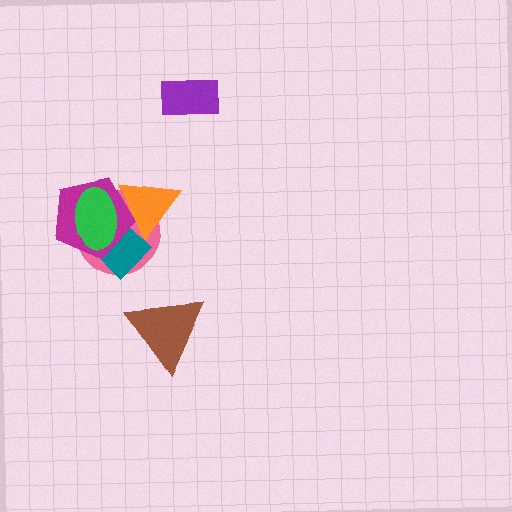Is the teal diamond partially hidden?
Yes, it is partially covered by another shape.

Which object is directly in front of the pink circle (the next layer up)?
The orange triangle is directly in front of the pink circle.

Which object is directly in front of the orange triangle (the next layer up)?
The teal diamond is directly in front of the orange triangle.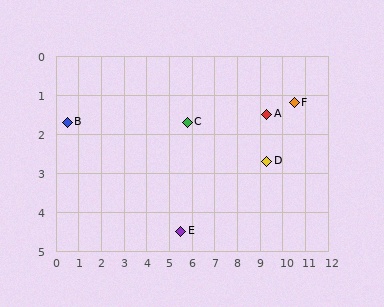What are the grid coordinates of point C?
Point C is at approximately (5.8, 1.7).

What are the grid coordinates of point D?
Point D is at approximately (9.3, 2.7).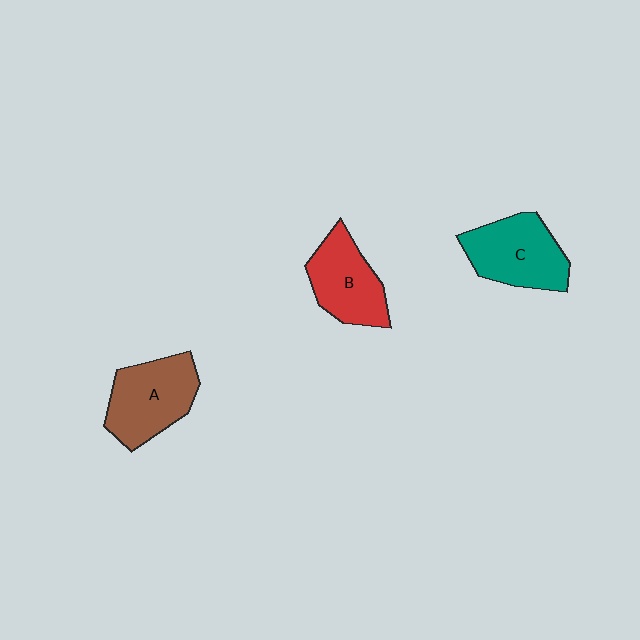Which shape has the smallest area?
Shape B (red).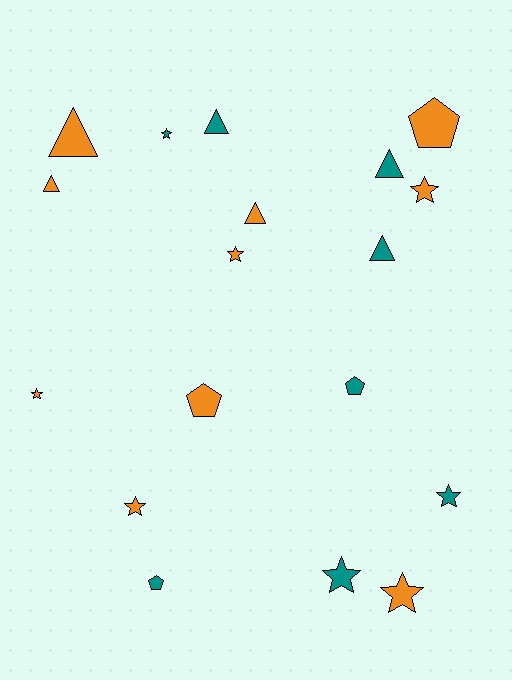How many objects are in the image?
There are 18 objects.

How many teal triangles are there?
There are 3 teal triangles.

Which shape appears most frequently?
Star, with 8 objects.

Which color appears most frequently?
Orange, with 10 objects.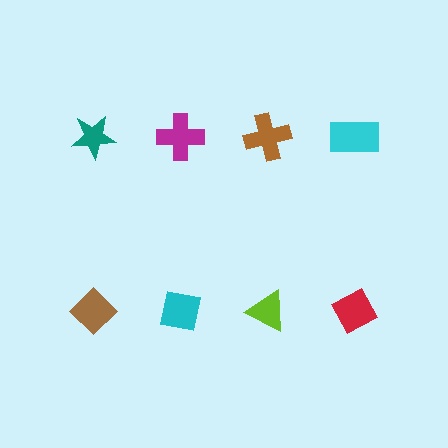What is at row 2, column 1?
A brown diamond.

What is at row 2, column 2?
A cyan square.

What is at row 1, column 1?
A teal star.